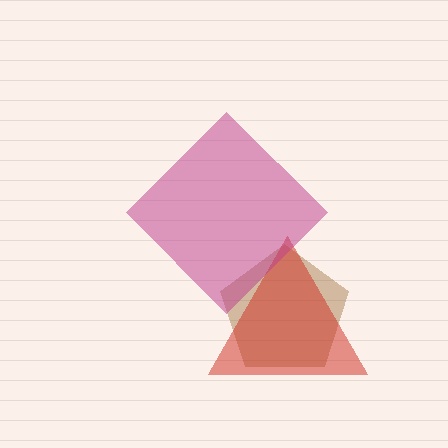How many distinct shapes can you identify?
There are 3 distinct shapes: a brown pentagon, a red triangle, a magenta diamond.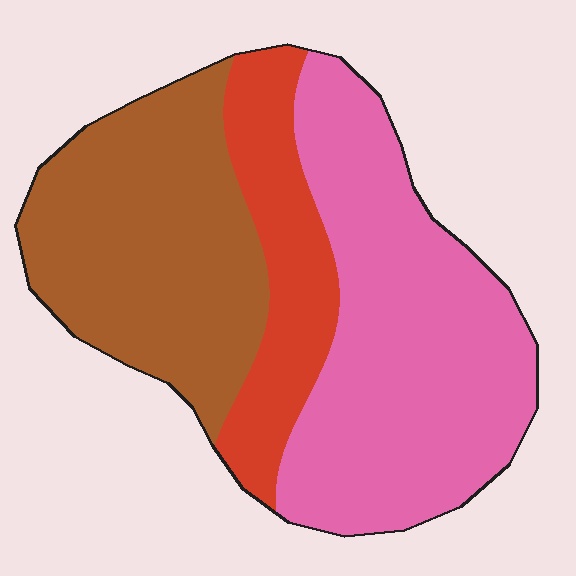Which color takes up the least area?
Red, at roughly 20%.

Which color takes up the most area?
Pink, at roughly 45%.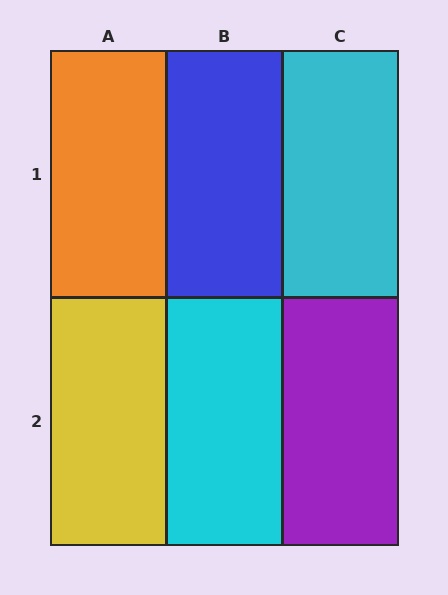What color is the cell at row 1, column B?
Blue.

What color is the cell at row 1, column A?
Orange.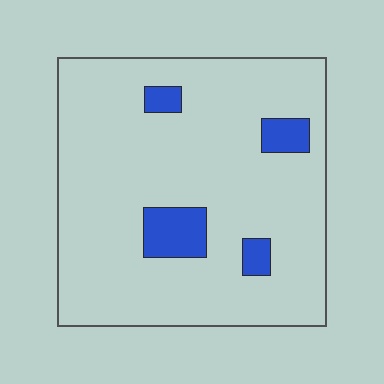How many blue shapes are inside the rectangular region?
4.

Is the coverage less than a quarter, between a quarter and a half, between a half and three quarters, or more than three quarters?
Less than a quarter.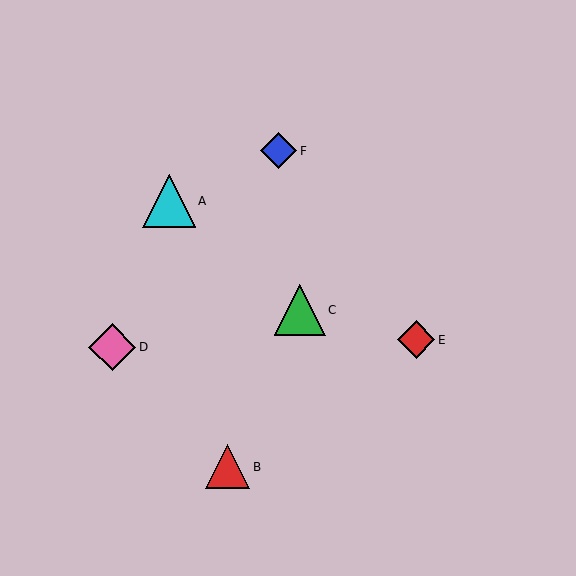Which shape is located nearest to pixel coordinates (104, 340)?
The pink diamond (labeled D) at (112, 347) is nearest to that location.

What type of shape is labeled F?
Shape F is a blue diamond.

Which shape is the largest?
The cyan triangle (labeled A) is the largest.